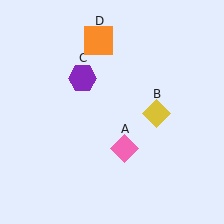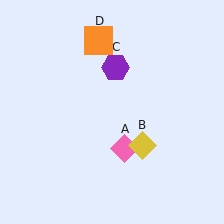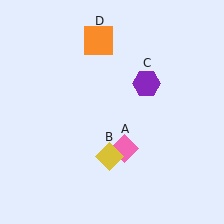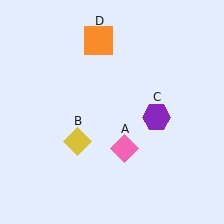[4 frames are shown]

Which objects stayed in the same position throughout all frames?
Pink diamond (object A) and orange square (object D) remained stationary.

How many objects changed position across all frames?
2 objects changed position: yellow diamond (object B), purple hexagon (object C).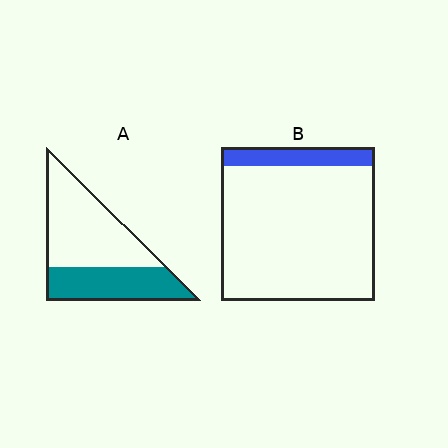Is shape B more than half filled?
No.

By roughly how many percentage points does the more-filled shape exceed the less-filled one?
By roughly 25 percentage points (A over B).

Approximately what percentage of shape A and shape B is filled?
A is approximately 40% and B is approximately 10%.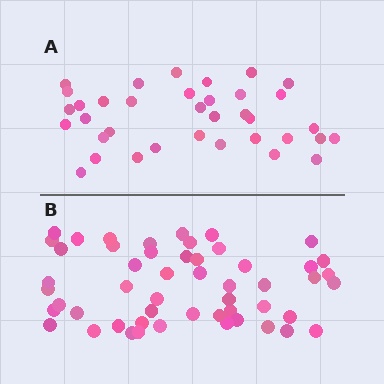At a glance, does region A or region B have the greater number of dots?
Region B (the bottom region) has more dots.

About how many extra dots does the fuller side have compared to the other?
Region B has approximately 15 more dots than region A.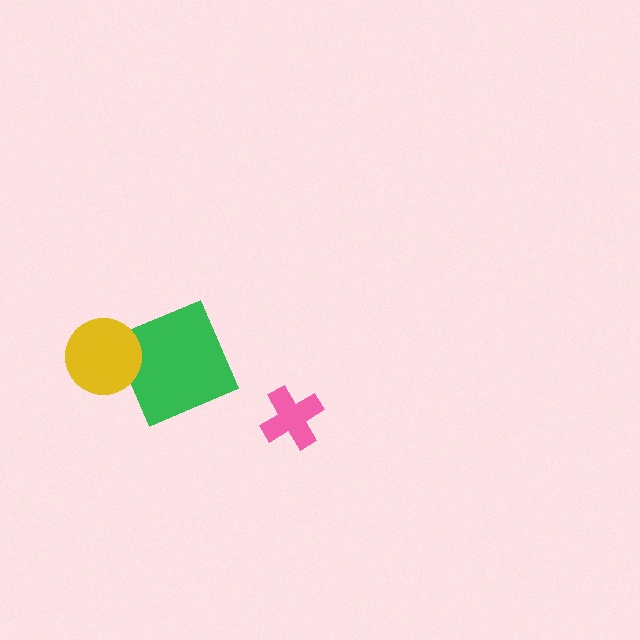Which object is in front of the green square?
The yellow circle is in front of the green square.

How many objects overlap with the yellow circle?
1 object overlaps with the yellow circle.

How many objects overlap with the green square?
1 object overlaps with the green square.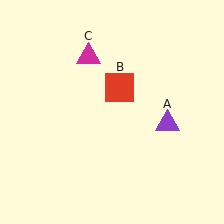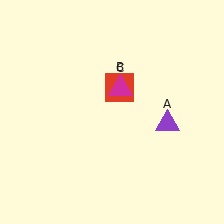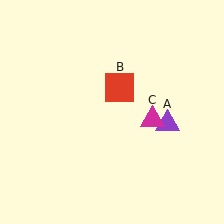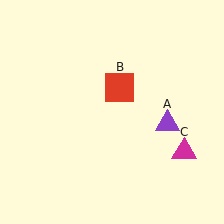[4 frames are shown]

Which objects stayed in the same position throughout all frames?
Purple triangle (object A) and red square (object B) remained stationary.